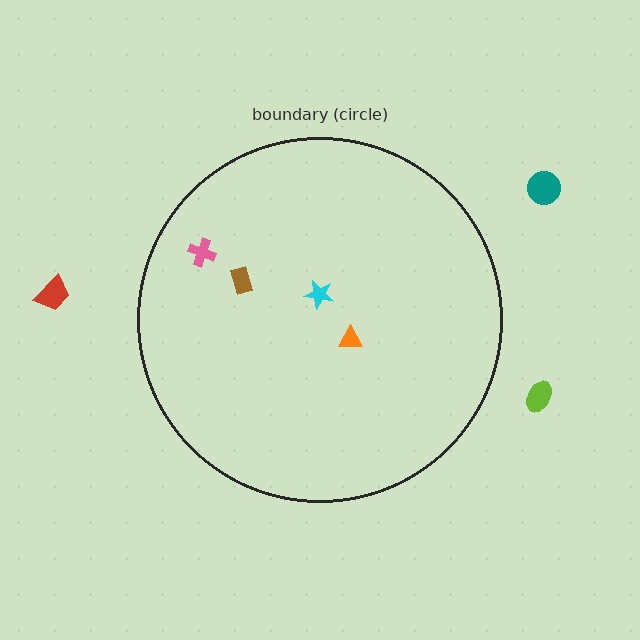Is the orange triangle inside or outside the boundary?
Inside.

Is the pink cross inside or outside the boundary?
Inside.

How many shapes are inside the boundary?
4 inside, 3 outside.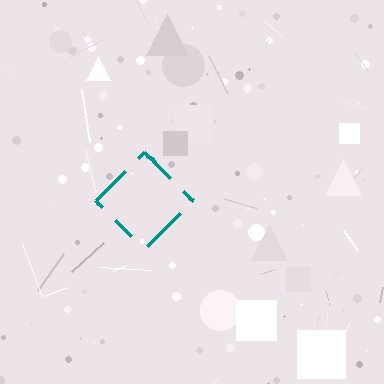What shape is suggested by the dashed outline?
The dashed outline suggests a diamond.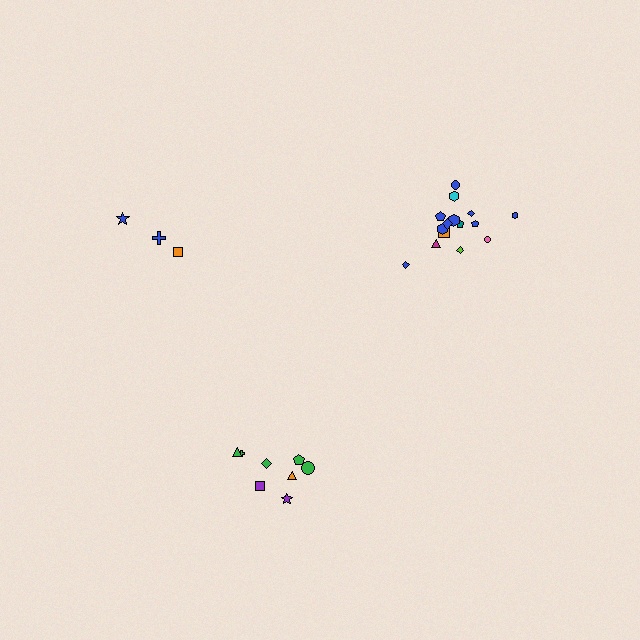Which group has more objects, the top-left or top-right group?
The top-right group.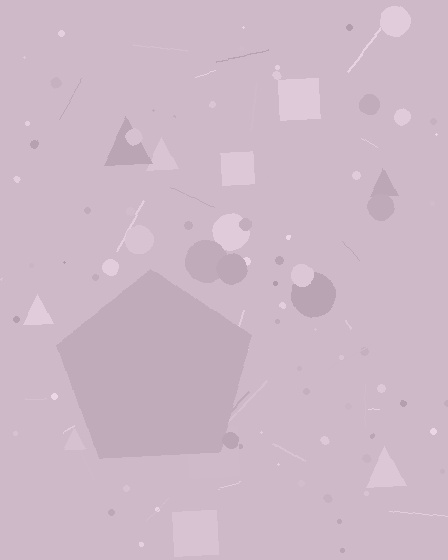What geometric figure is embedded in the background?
A pentagon is embedded in the background.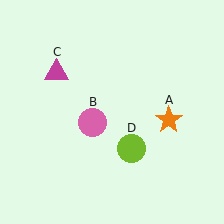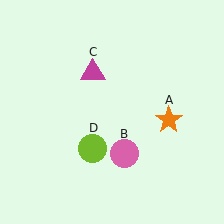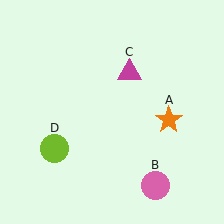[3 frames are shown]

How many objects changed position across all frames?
3 objects changed position: pink circle (object B), magenta triangle (object C), lime circle (object D).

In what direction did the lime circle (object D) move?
The lime circle (object D) moved left.